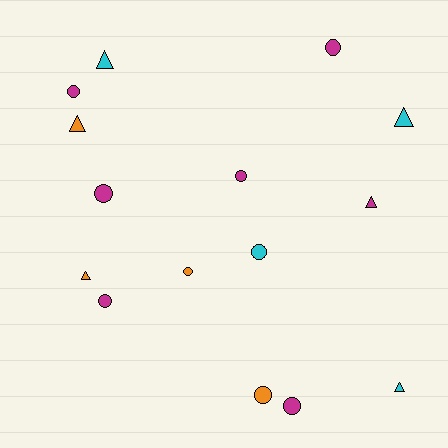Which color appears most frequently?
Magenta, with 7 objects.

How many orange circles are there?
There are 2 orange circles.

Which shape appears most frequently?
Circle, with 9 objects.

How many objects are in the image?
There are 15 objects.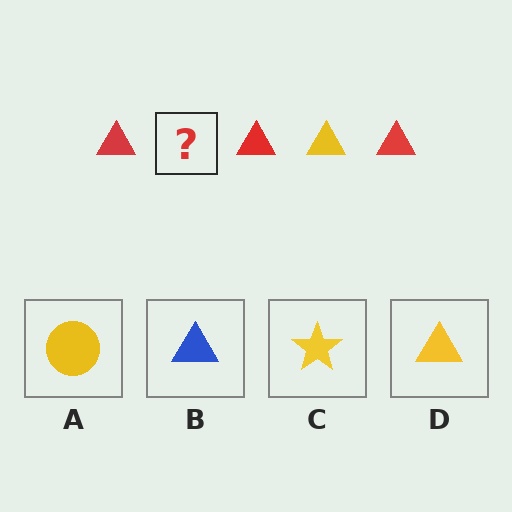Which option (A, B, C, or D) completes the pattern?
D.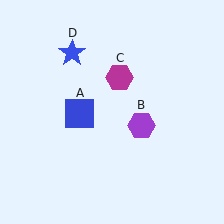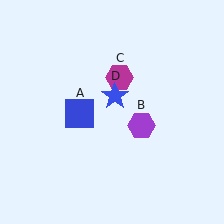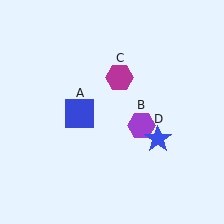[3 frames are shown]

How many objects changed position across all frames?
1 object changed position: blue star (object D).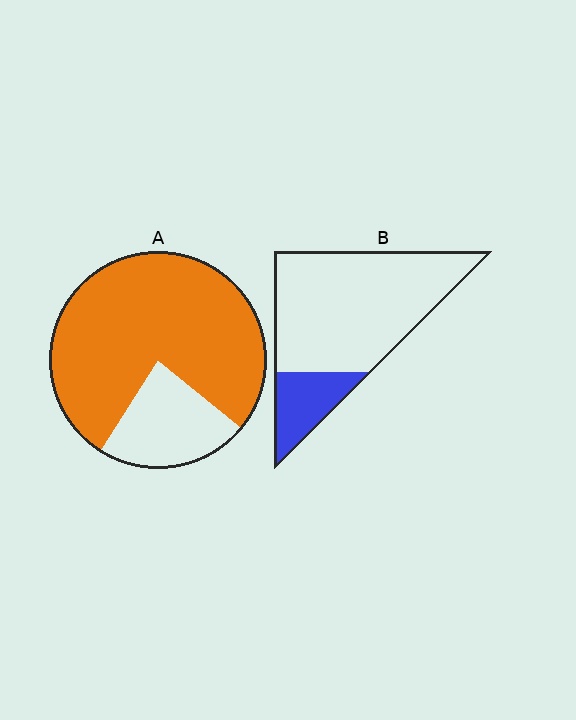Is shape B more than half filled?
No.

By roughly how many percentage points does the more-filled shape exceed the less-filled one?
By roughly 55 percentage points (A over B).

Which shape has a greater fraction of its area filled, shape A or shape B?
Shape A.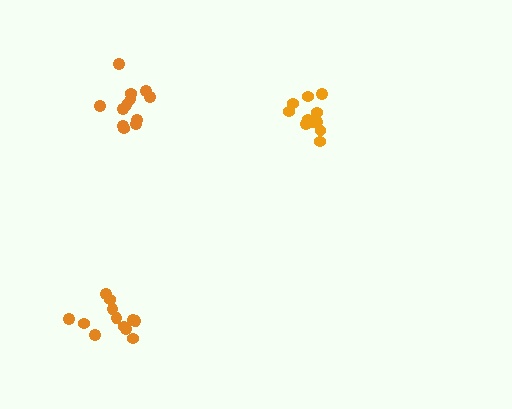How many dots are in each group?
Group 1: 12 dots, Group 2: 11 dots, Group 3: 12 dots (35 total).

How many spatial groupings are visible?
There are 3 spatial groupings.